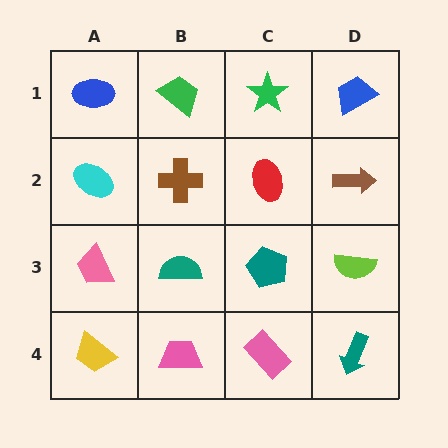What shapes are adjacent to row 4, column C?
A teal pentagon (row 3, column C), a pink trapezoid (row 4, column B), a teal arrow (row 4, column D).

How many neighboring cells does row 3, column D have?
3.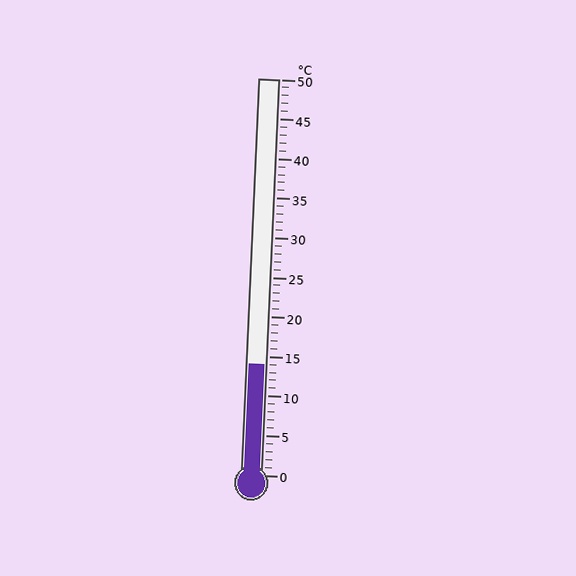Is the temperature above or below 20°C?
The temperature is below 20°C.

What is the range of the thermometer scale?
The thermometer scale ranges from 0°C to 50°C.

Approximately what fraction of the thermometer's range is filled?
The thermometer is filled to approximately 30% of its range.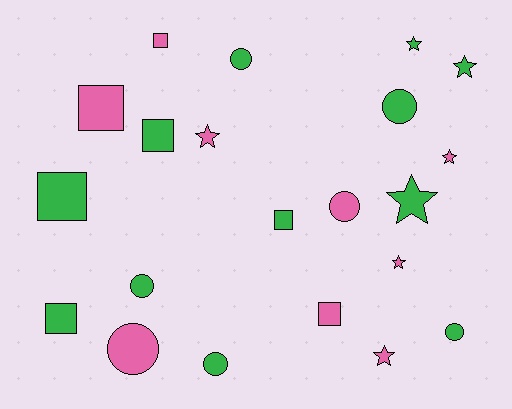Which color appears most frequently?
Green, with 12 objects.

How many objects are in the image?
There are 21 objects.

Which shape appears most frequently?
Square, with 7 objects.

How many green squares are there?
There are 4 green squares.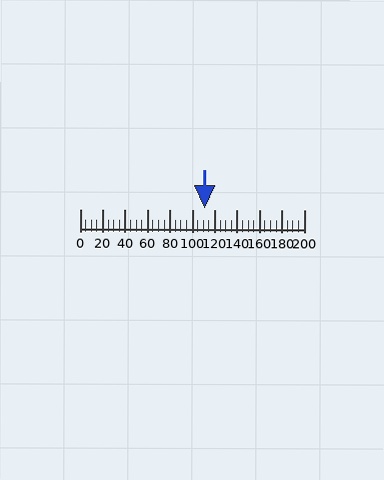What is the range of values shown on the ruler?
The ruler shows values from 0 to 200.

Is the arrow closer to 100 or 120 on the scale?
The arrow is closer to 120.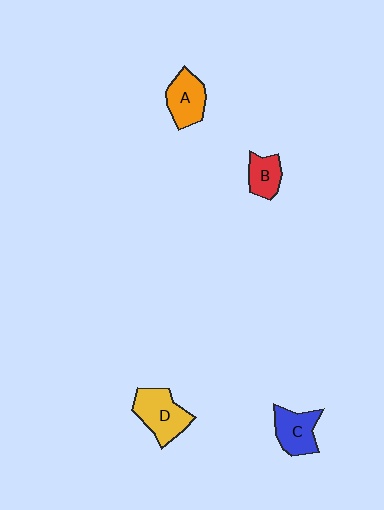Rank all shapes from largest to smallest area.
From largest to smallest: D (yellow), A (orange), C (blue), B (red).